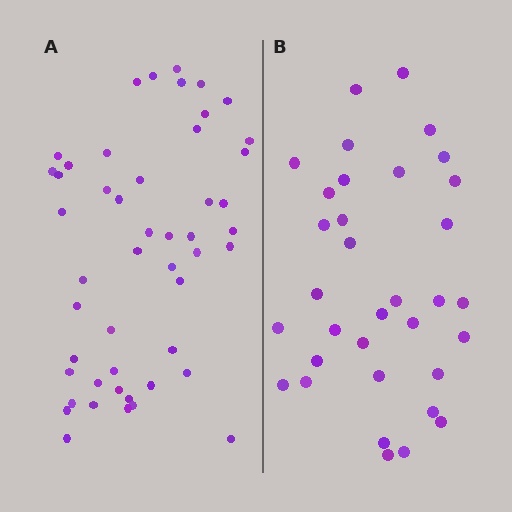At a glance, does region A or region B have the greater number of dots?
Region A (the left region) has more dots.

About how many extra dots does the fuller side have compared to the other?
Region A has approximately 15 more dots than region B.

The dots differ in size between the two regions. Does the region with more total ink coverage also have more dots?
No. Region B has more total ink coverage because its dots are larger, but region A actually contains more individual dots. Total area can be misleading — the number of items is what matters here.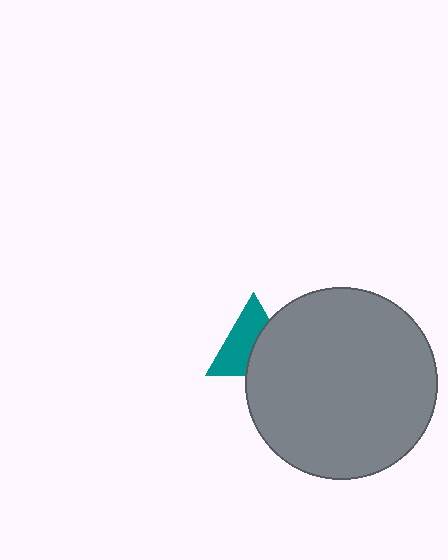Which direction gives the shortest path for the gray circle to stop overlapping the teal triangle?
Moving right gives the shortest separation.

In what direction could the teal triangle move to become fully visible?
The teal triangle could move left. That would shift it out from behind the gray circle entirely.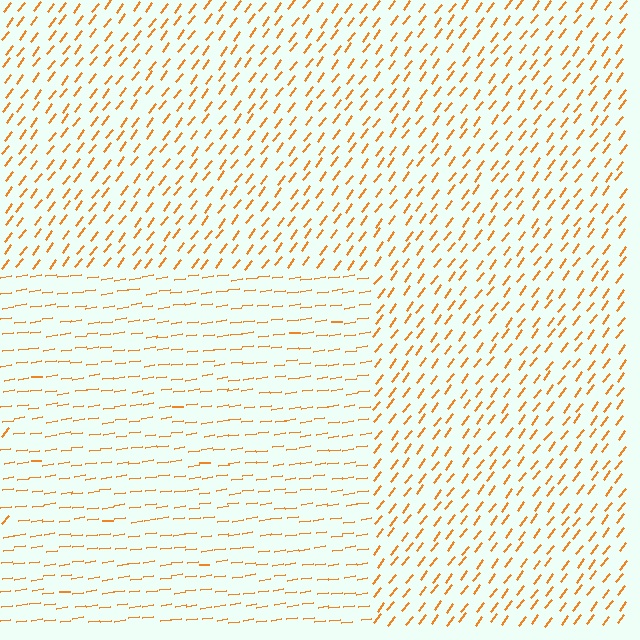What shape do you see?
I see a rectangle.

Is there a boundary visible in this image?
Yes, there is a texture boundary formed by a change in line orientation.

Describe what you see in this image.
The image is filled with small orange line segments. A rectangle region in the image has lines oriented differently from the surrounding lines, creating a visible texture boundary.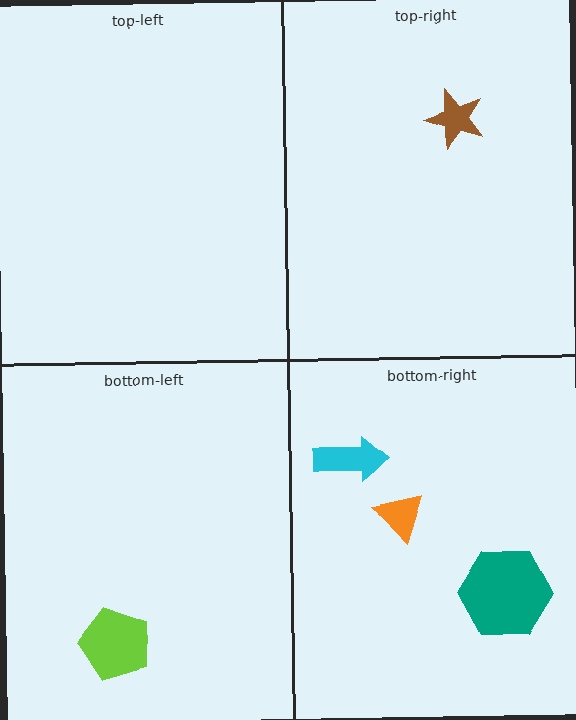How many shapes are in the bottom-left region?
1.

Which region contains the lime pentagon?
The bottom-left region.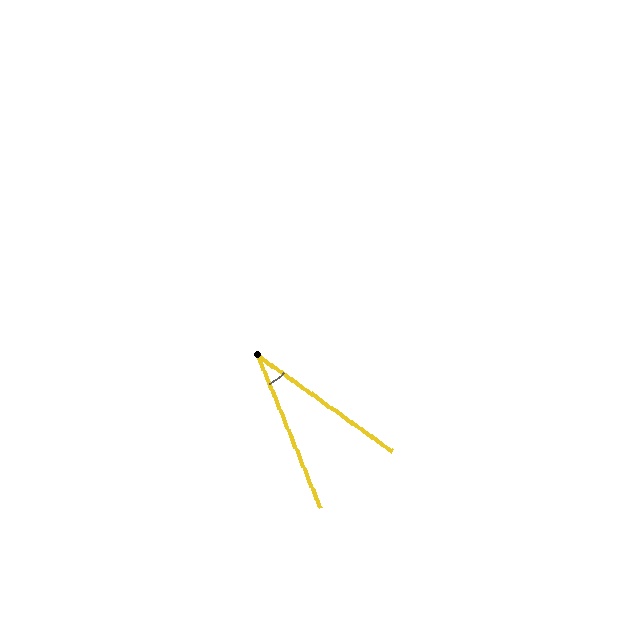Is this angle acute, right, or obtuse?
It is acute.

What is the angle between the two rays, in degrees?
Approximately 32 degrees.